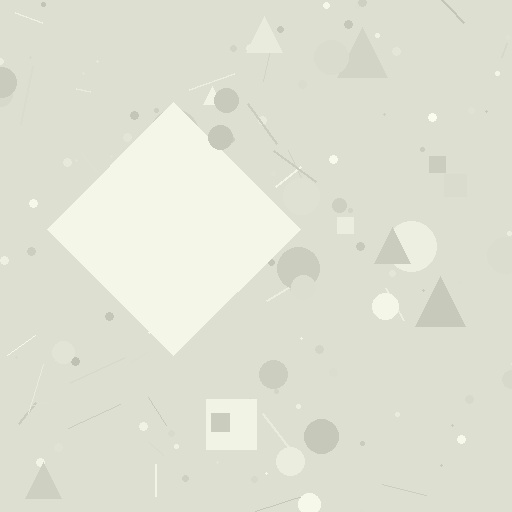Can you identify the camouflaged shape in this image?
The camouflaged shape is a diamond.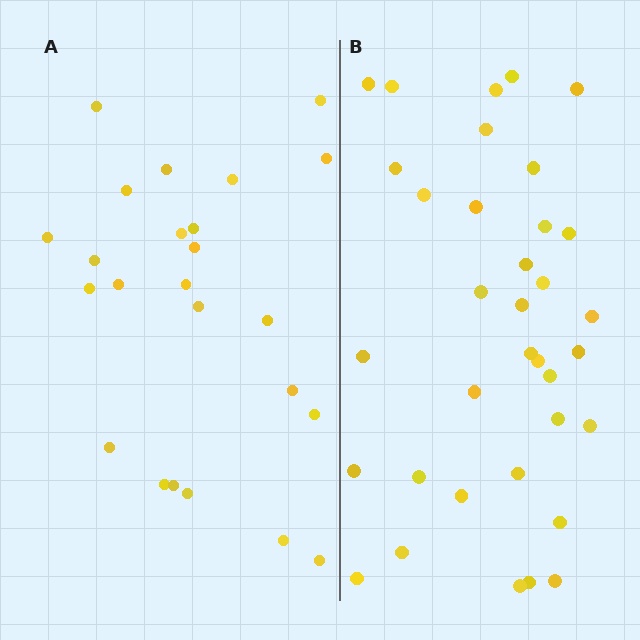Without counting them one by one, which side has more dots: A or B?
Region B (the right region) has more dots.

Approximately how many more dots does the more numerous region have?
Region B has roughly 12 or so more dots than region A.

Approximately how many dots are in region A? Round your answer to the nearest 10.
About 20 dots. (The exact count is 24, which rounds to 20.)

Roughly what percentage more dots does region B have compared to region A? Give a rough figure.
About 45% more.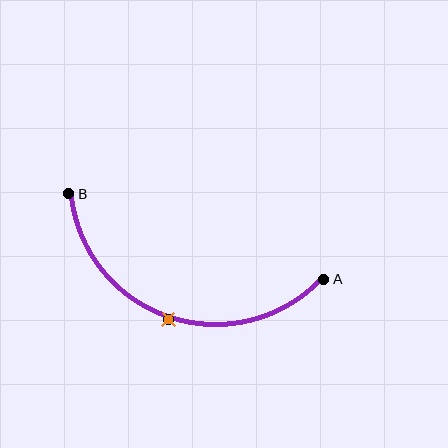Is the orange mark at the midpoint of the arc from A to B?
Yes. The orange mark lies on the arc at equal arc-length from both A and B — it is the arc midpoint.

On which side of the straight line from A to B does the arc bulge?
The arc bulges below the straight line connecting A and B.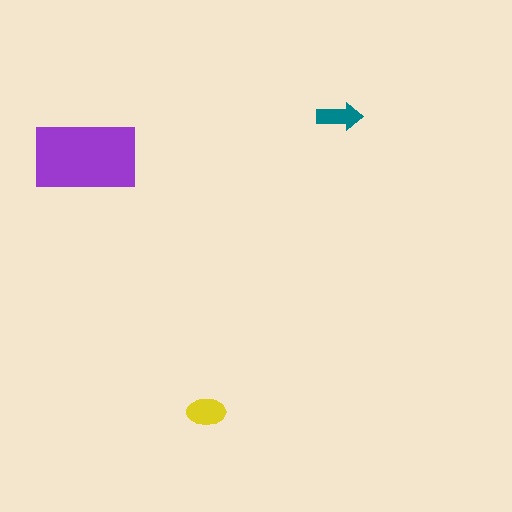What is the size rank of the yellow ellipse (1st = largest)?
2nd.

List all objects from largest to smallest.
The purple rectangle, the yellow ellipse, the teal arrow.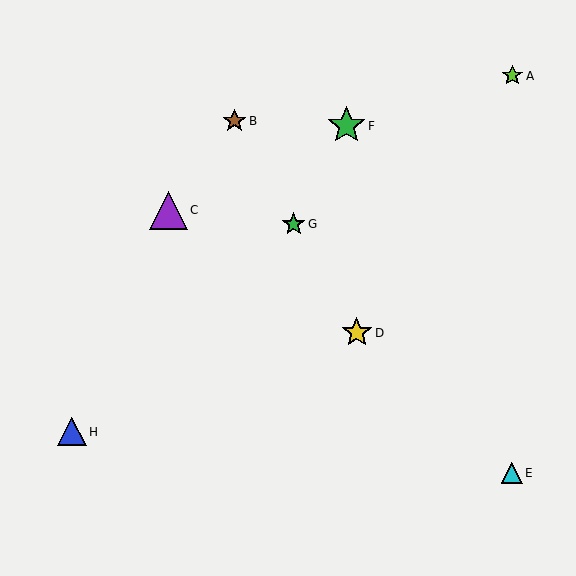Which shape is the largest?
The purple triangle (labeled C) is the largest.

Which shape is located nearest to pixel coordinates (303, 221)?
The green star (labeled G) at (294, 224) is nearest to that location.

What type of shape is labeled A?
Shape A is a lime star.